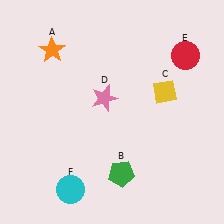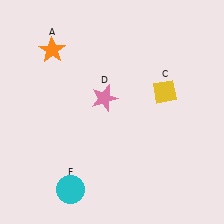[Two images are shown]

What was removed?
The red circle (E), the green pentagon (B) were removed in Image 2.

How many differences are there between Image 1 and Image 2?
There are 2 differences between the two images.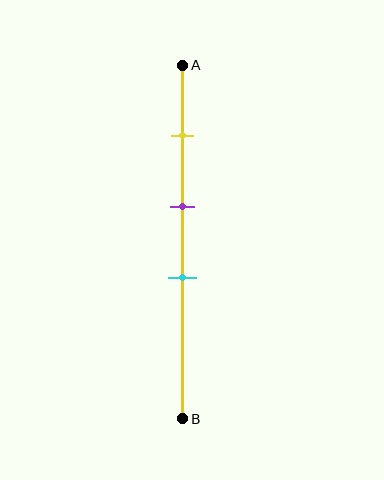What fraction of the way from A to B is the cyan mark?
The cyan mark is approximately 60% (0.6) of the way from A to B.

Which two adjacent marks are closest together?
The purple and cyan marks are the closest adjacent pair.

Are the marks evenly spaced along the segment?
Yes, the marks are approximately evenly spaced.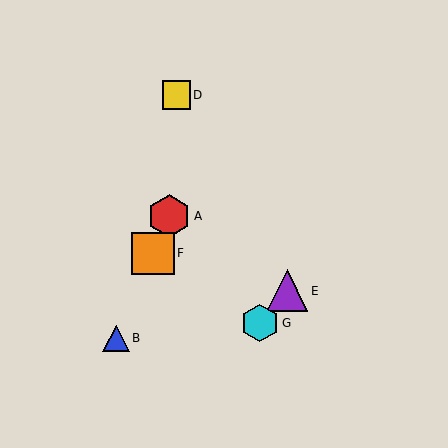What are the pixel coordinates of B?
Object B is at (116, 338).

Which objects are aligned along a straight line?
Objects A, B, C, F are aligned along a straight line.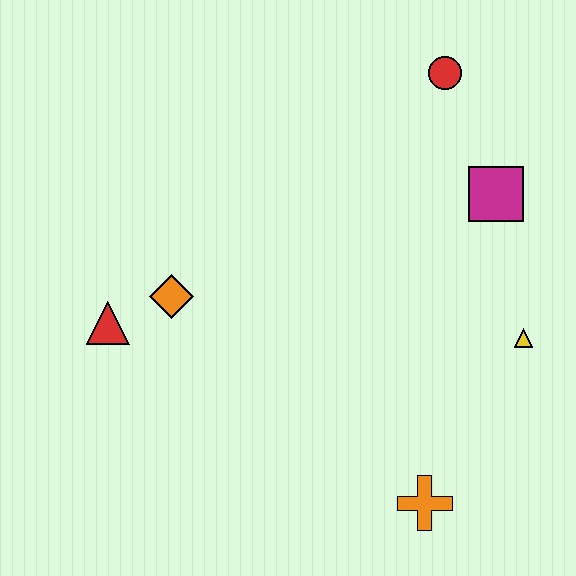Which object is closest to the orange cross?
The yellow triangle is closest to the orange cross.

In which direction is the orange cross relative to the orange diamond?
The orange cross is to the right of the orange diamond.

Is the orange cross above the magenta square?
No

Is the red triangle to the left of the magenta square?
Yes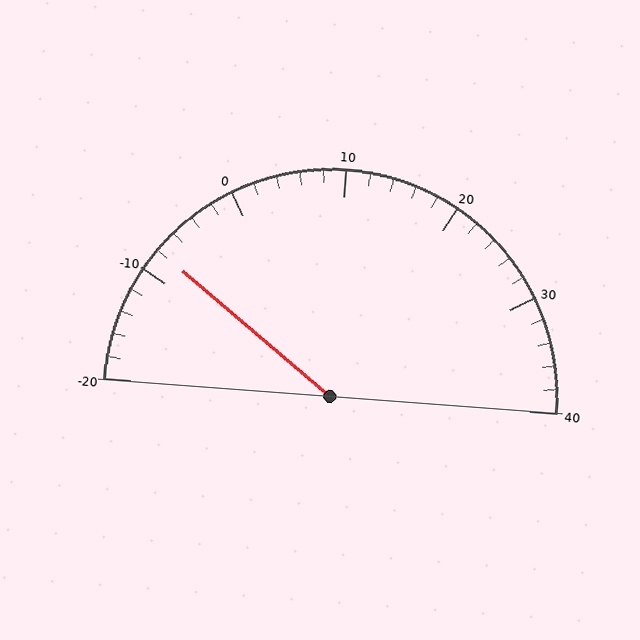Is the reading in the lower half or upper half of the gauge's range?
The reading is in the lower half of the range (-20 to 40).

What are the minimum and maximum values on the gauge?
The gauge ranges from -20 to 40.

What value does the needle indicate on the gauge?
The needle indicates approximately -8.